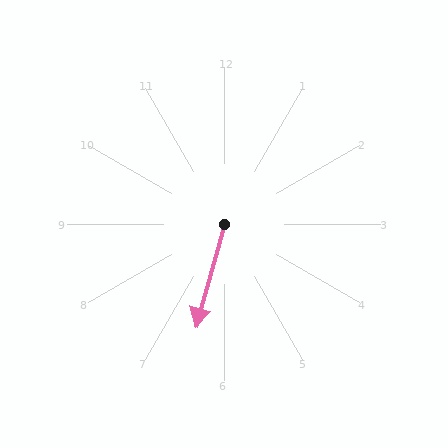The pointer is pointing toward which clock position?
Roughly 7 o'clock.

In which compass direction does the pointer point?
South.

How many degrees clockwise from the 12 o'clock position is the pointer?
Approximately 196 degrees.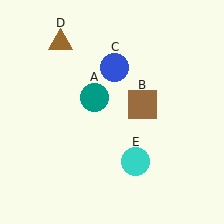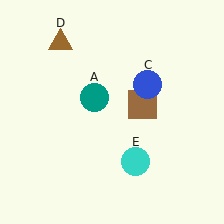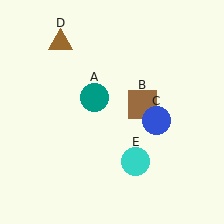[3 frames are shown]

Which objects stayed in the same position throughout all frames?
Teal circle (object A) and brown square (object B) and brown triangle (object D) and cyan circle (object E) remained stationary.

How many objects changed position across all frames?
1 object changed position: blue circle (object C).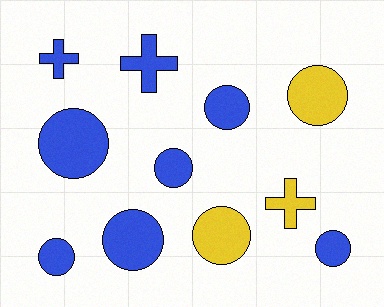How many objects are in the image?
There are 11 objects.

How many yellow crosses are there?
There is 1 yellow cross.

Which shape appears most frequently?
Circle, with 8 objects.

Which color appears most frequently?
Blue, with 8 objects.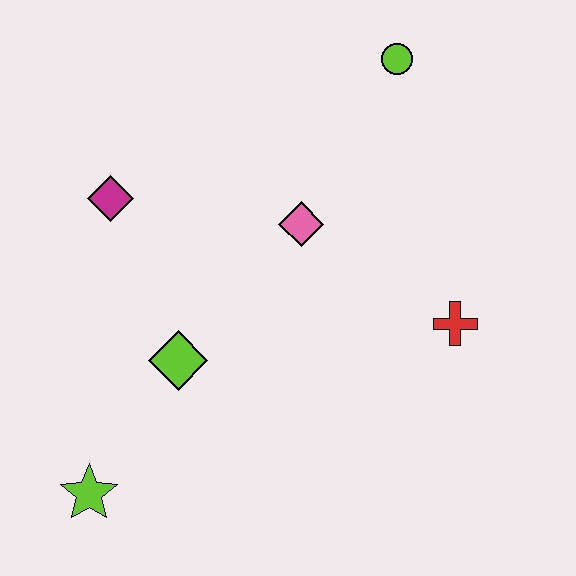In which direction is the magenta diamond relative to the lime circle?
The magenta diamond is to the left of the lime circle.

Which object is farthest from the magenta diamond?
The red cross is farthest from the magenta diamond.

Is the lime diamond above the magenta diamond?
No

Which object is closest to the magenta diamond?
The lime diamond is closest to the magenta diamond.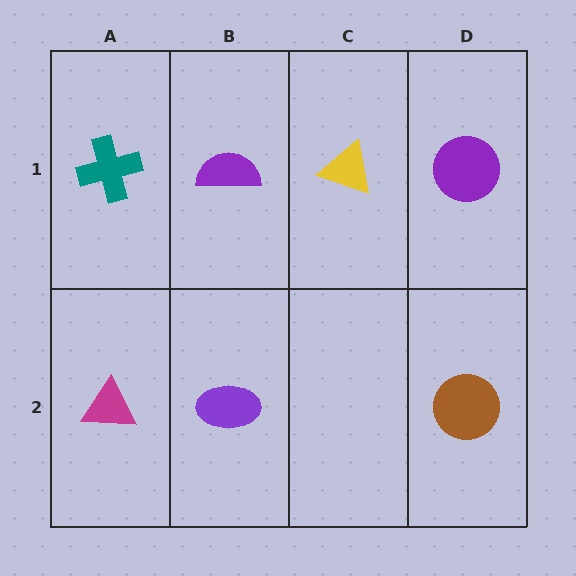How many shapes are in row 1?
4 shapes.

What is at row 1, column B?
A purple semicircle.